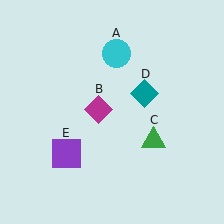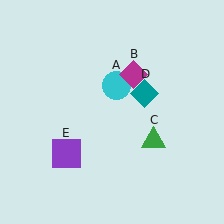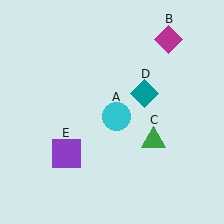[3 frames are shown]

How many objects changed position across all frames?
2 objects changed position: cyan circle (object A), magenta diamond (object B).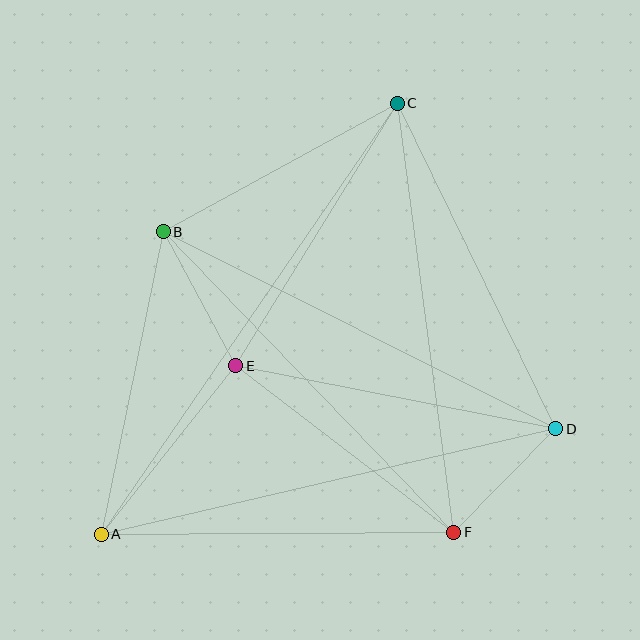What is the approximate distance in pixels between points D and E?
The distance between D and E is approximately 326 pixels.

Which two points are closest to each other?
Points D and F are closest to each other.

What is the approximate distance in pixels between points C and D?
The distance between C and D is approximately 362 pixels.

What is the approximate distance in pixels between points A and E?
The distance between A and E is approximately 216 pixels.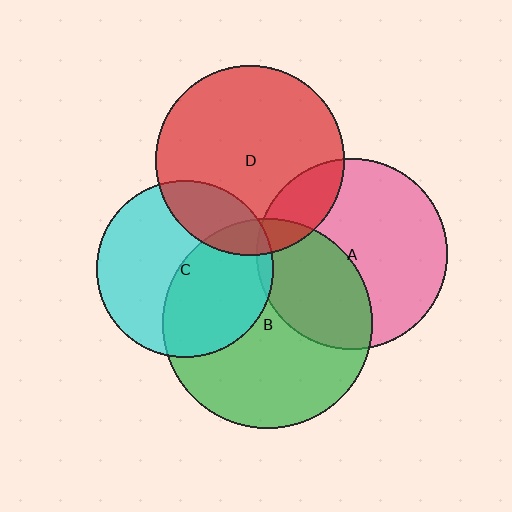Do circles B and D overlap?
Yes.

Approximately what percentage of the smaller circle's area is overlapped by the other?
Approximately 10%.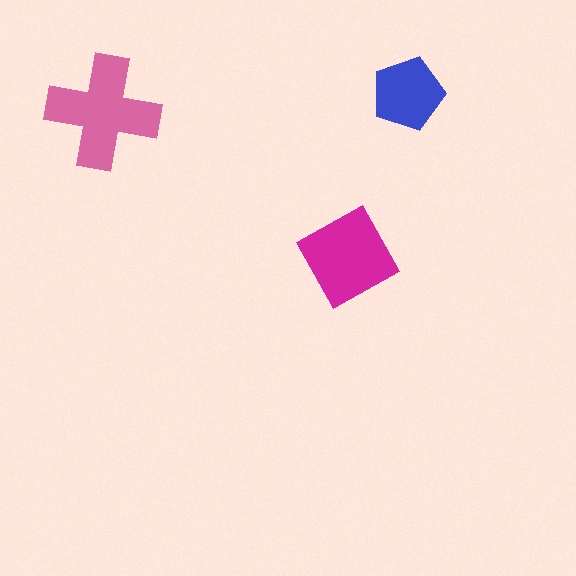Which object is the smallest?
The blue pentagon.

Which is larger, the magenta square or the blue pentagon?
The magenta square.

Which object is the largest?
The pink cross.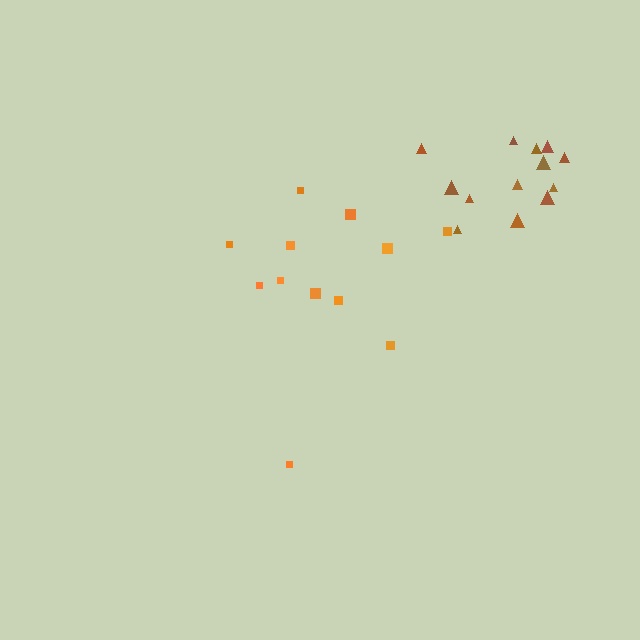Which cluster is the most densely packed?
Brown.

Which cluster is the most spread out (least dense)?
Orange.